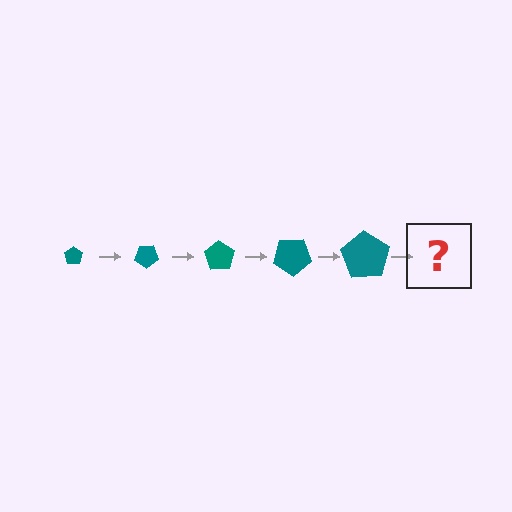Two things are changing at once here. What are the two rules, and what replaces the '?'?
The two rules are that the pentagon grows larger each step and it rotates 35 degrees each step. The '?' should be a pentagon, larger than the previous one and rotated 175 degrees from the start.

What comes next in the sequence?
The next element should be a pentagon, larger than the previous one and rotated 175 degrees from the start.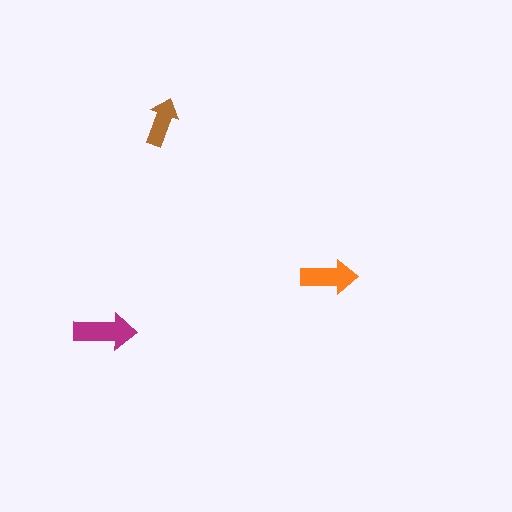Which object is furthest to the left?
The magenta arrow is leftmost.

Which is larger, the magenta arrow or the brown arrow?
The magenta one.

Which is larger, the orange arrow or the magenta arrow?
The magenta one.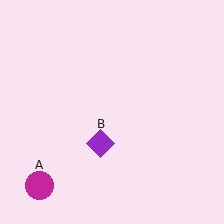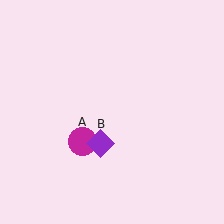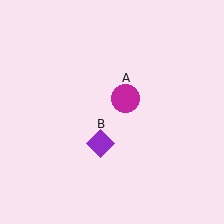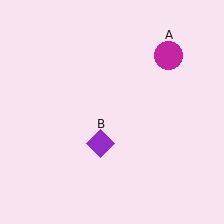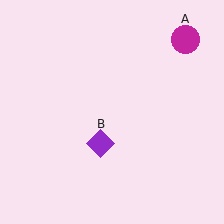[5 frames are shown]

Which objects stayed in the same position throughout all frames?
Purple diamond (object B) remained stationary.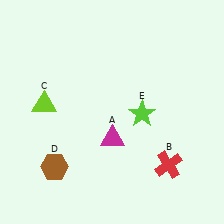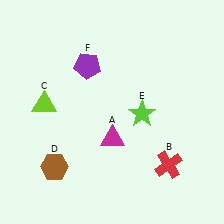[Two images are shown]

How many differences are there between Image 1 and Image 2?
There is 1 difference between the two images.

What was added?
A purple pentagon (F) was added in Image 2.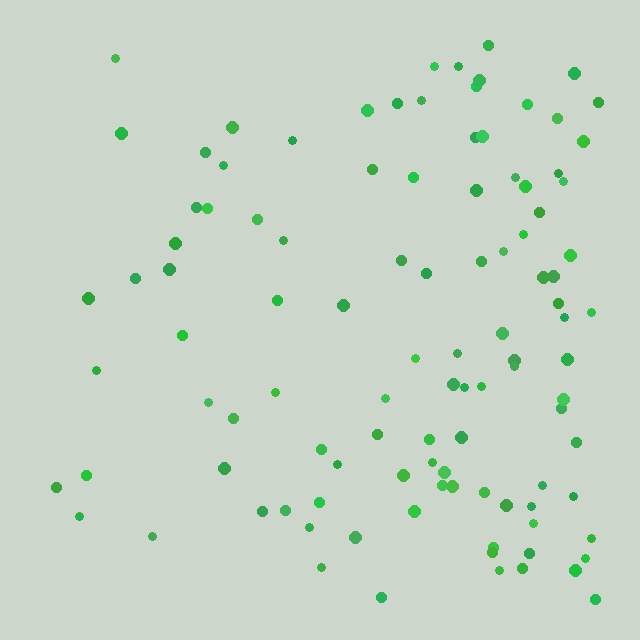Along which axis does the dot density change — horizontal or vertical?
Horizontal.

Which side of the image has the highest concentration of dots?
The right.